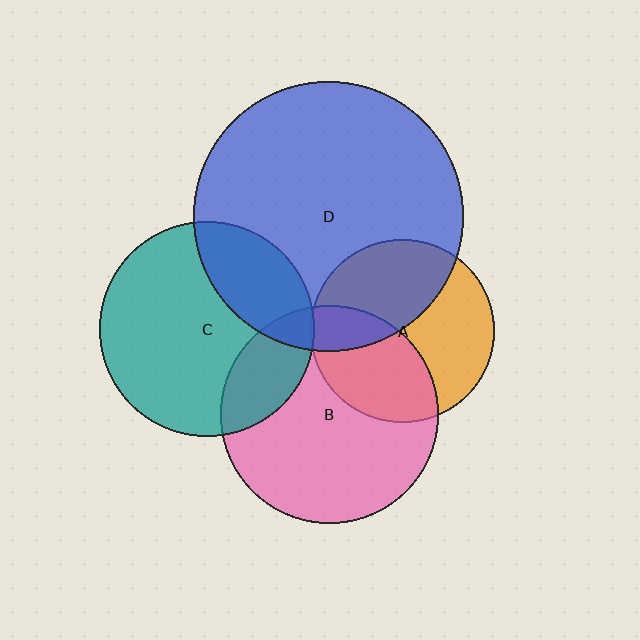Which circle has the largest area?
Circle D (blue).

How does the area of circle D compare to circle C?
Approximately 1.6 times.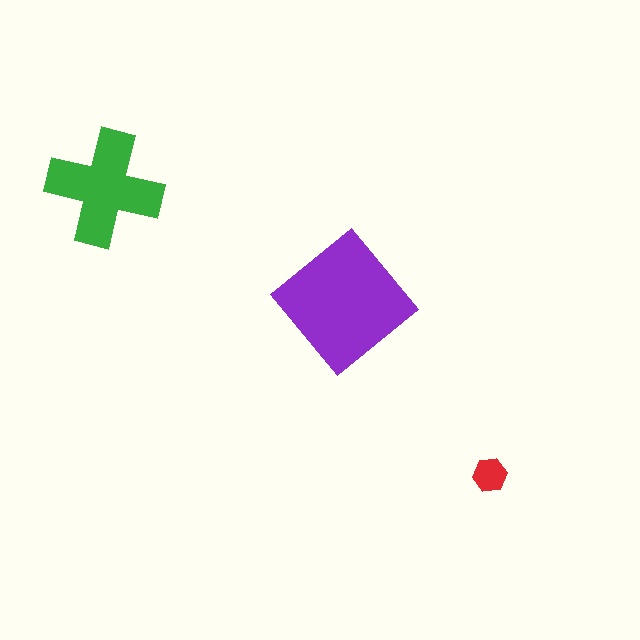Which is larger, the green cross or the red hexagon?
The green cross.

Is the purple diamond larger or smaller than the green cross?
Larger.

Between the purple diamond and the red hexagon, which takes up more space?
The purple diamond.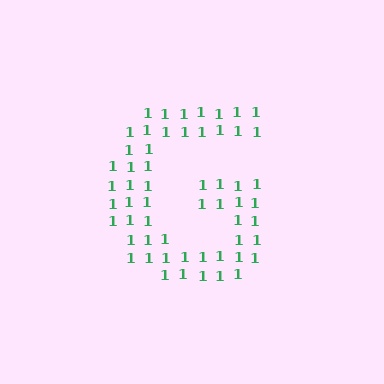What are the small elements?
The small elements are digit 1's.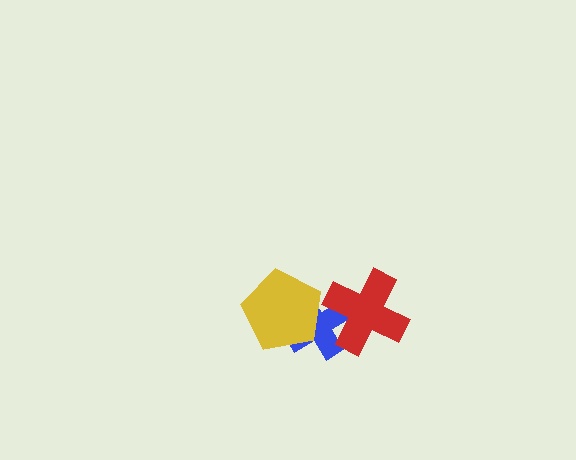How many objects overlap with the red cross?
1 object overlaps with the red cross.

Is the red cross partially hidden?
No, no other shape covers it.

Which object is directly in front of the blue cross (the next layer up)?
The red cross is directly in front of the blue cross.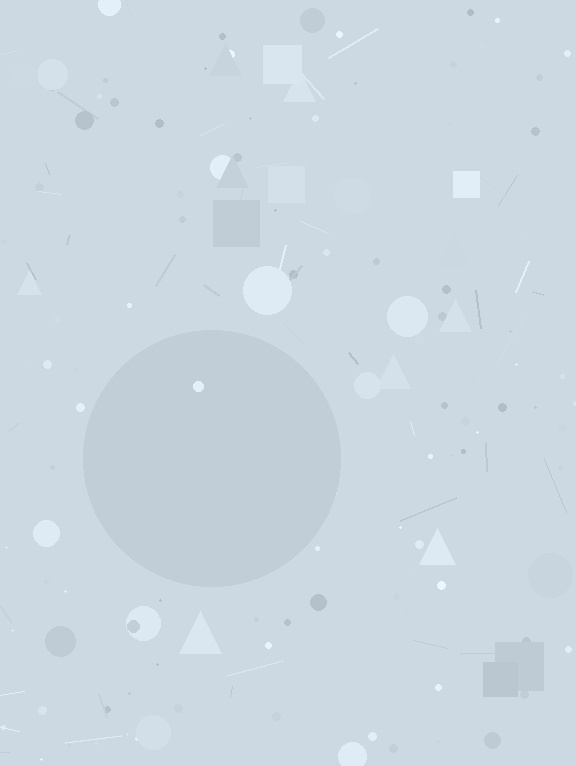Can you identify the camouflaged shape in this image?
The camouflaged shape is a circle.